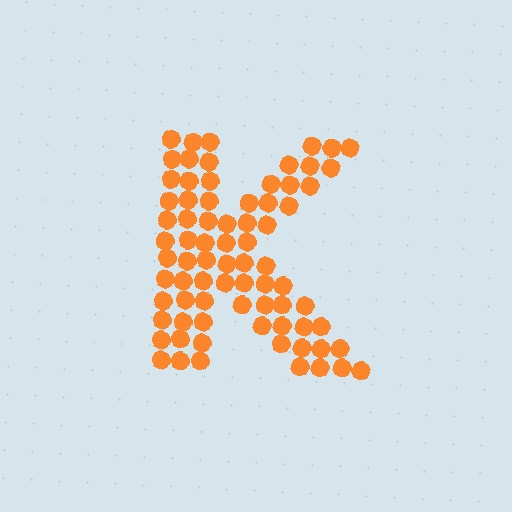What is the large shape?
The large shape is the letter K.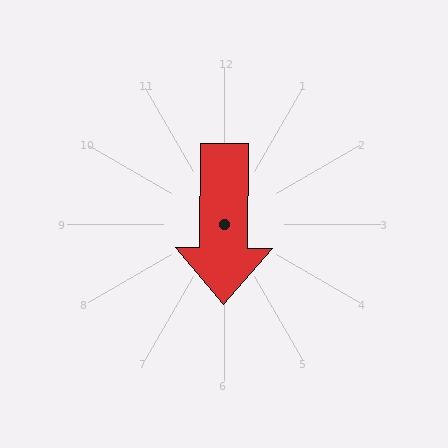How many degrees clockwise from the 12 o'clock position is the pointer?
Approximately 180 degrees.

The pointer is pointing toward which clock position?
Roughly 6 o'clock.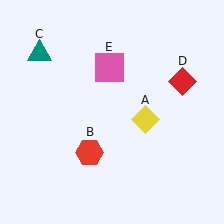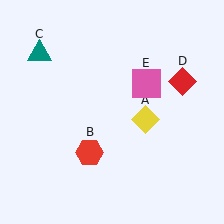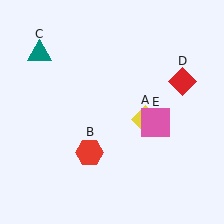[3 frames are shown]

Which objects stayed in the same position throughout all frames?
Yellow diamond (object A) and red hexagon (object B) and teal triangle (object C) and red diamond (object D) remained stationary.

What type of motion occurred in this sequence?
The pink square (object E) rotated clockwise around the center of the scene.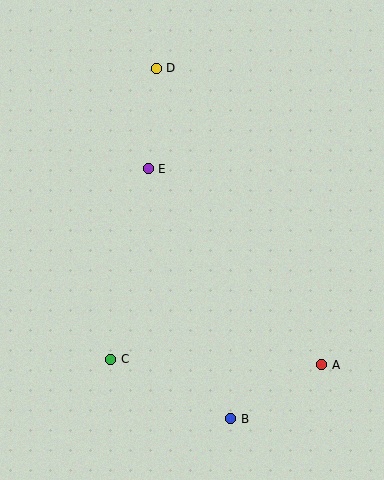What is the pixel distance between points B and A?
The distance between B and A is 106 pixels.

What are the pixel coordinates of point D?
Point D is at (156, 68).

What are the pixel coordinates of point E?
Point E is at (148, 169).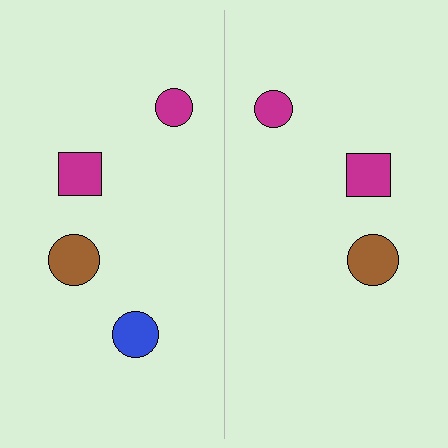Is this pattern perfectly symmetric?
No, the pattern is not perfectly symmetric. A blue circle is missing from the right side.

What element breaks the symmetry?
A blue circle is missing from the right side.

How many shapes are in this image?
There are 7 shapes in this image.